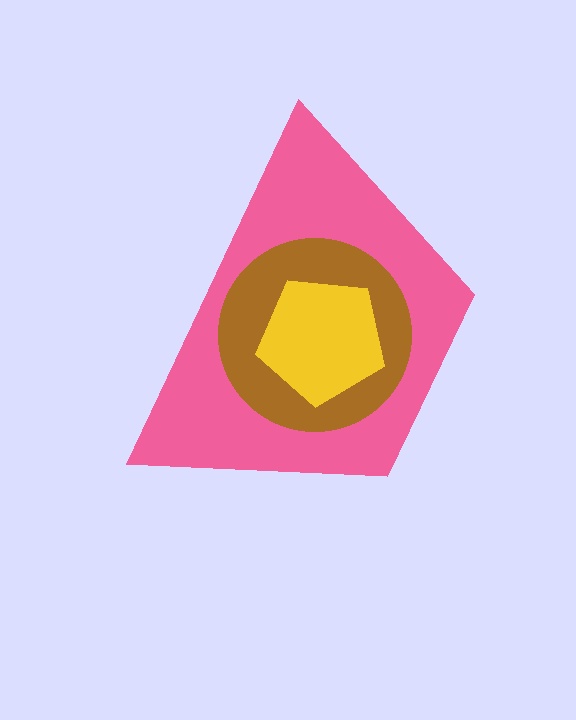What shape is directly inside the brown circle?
The yellow pentagon.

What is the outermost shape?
The pink trapezoid.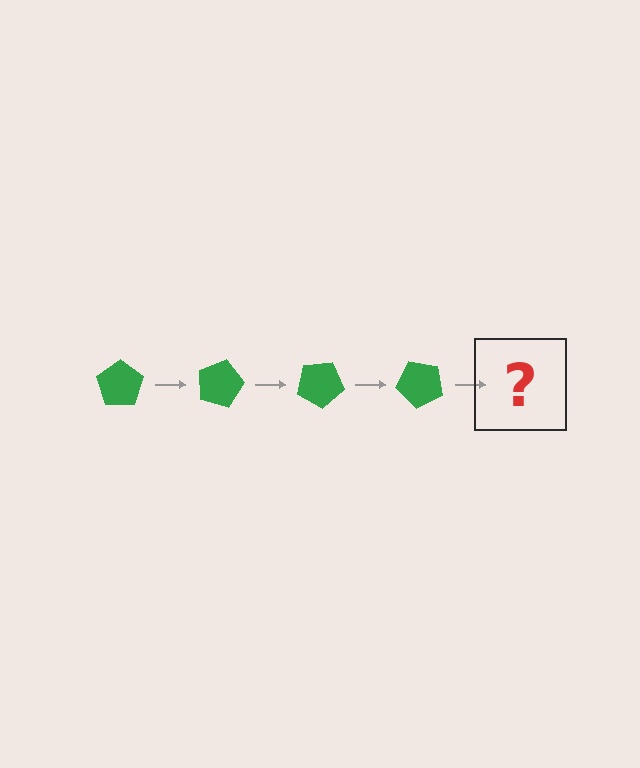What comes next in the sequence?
The next element should be a green pentagon rotated 60 degrees.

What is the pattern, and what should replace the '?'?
The pattern is that the pentagon rotates 15 degrees each step. The '?' should be a green pentagon rotated 60 degrees.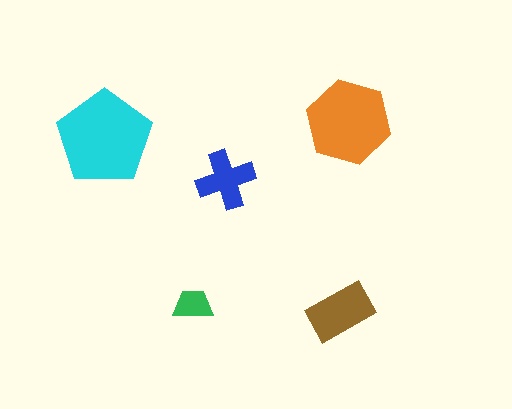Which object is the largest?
The cyan pentagon.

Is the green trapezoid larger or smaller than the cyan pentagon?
Smaller.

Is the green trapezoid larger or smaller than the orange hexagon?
Smaller.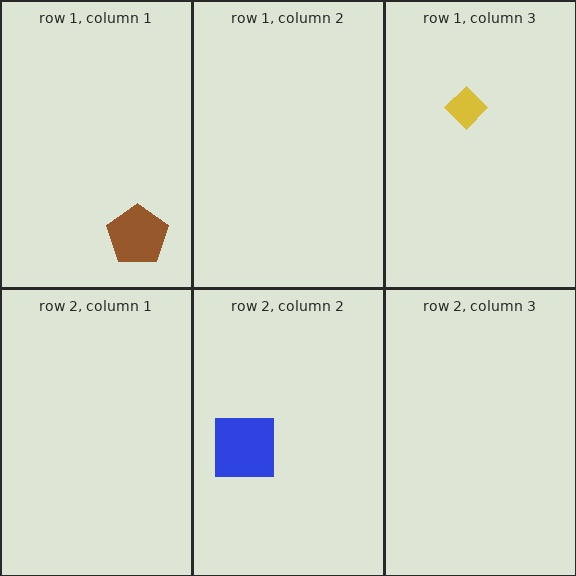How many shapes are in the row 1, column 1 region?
1.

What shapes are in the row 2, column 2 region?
The blue square.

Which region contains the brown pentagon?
The row 1, column 1 region.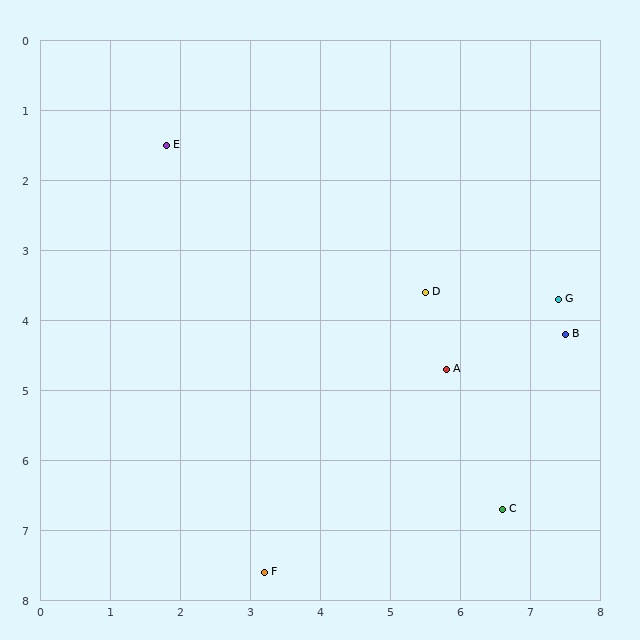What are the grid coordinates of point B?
Point B is at approximately (7.5, 4.2).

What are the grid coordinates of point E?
Point E is at approximately (1.8, 1.5).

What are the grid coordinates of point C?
Point C is at approximately (6.6, 6.7).